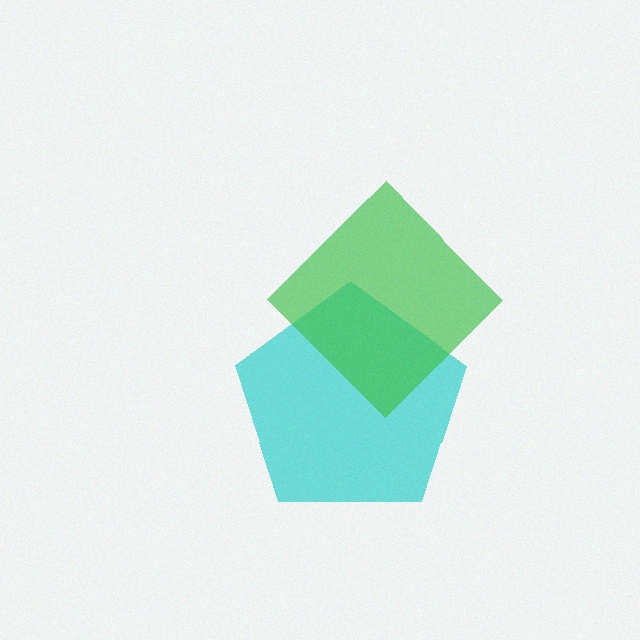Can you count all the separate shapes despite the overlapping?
Yes, there are 2 separate shapes.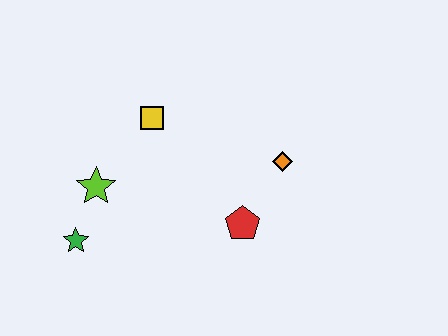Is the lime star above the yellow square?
No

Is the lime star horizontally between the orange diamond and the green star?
Yes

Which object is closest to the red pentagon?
The orange diamond is closest to the red pentagon.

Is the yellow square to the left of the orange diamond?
Yes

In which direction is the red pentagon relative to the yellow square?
The red pentagon is below the yellow square.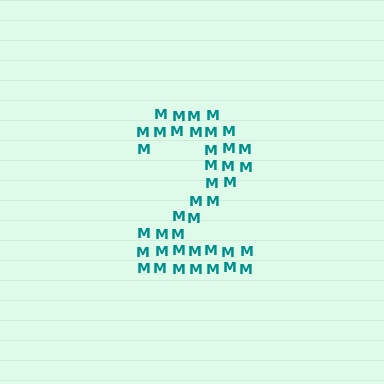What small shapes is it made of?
It is made of small letter M's.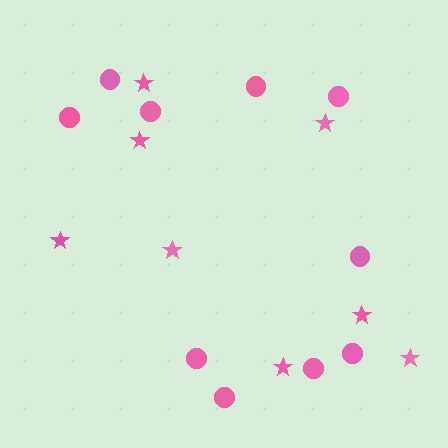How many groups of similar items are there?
There are 2 groups: one group of stars (8) and one group of circles (10).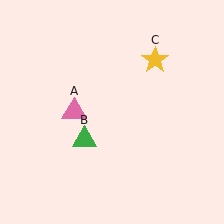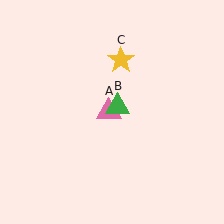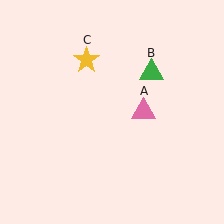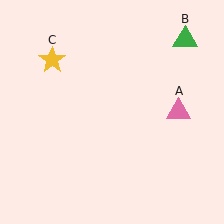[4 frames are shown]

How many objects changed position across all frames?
3 objects changed position: pink triangle (object A), green triangle (object B), yellow star (object C).